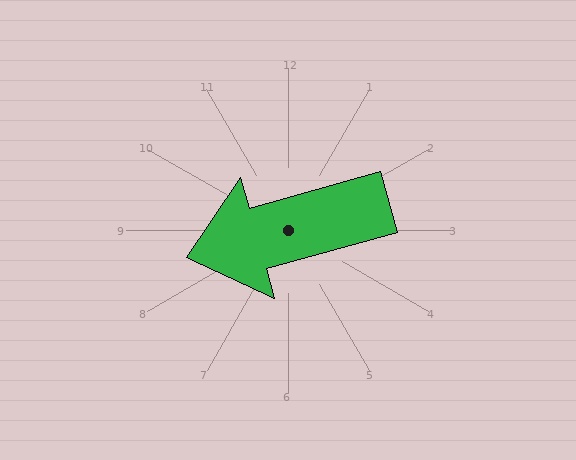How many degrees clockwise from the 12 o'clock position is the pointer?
Approximately 255 degrees.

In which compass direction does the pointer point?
West.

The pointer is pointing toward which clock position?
Roughly 8 o'clock.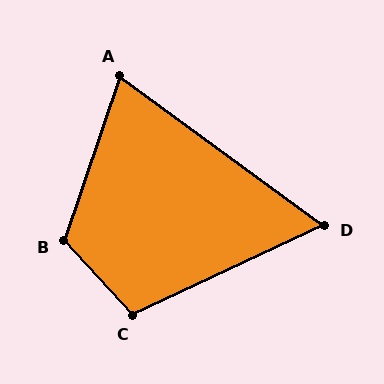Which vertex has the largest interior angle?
B, at approximately 119 degrees.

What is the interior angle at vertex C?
Approximately 107 degrees (obtuse).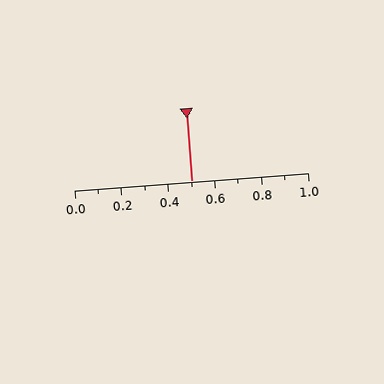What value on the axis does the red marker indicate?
The marker indicates approximately 0.5.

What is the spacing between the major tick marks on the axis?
The major ticks are spaced 0.2 apart.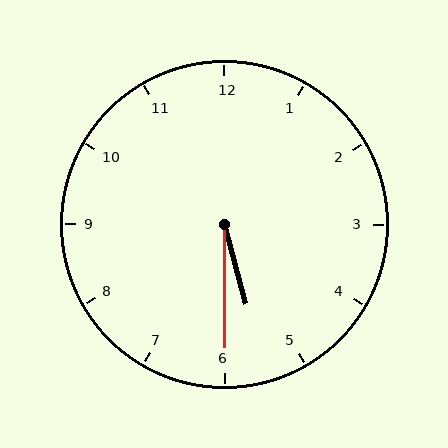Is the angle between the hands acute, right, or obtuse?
It is acute.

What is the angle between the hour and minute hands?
Approximately 15 degrees.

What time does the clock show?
5:30.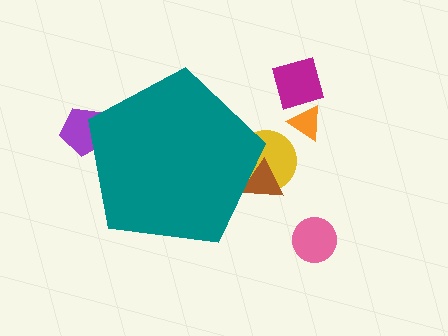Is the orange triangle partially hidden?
No, the orange triangle is fully visible.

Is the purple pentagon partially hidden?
Yes, the purple pentagon is partially hidden behind the teal pentagon.